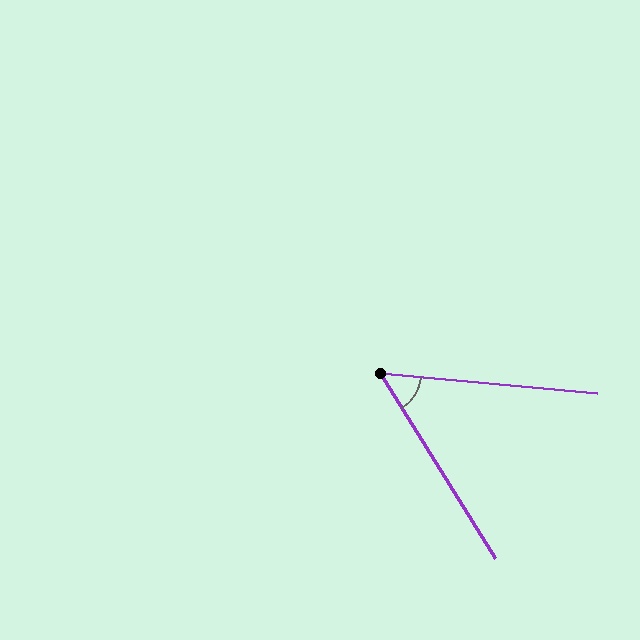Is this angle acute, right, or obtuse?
It is acute.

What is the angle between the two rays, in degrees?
Approximately 53 degrees.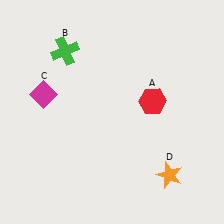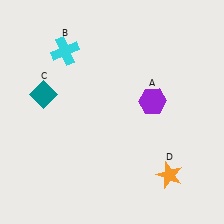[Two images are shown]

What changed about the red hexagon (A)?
In Image 1, A is red. In Image 2, it changed to purple.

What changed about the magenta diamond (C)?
In Image 1, C is magenta. In Image 2, it changed to teal.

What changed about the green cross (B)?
In Image 1, B is green. In Image 2, it changed to cyan.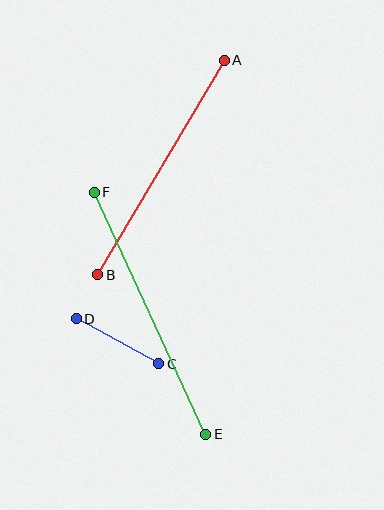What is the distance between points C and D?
The distance is approximately 94 pixels.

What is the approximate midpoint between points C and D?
The midpoint is at approximately (117, 341) pixels.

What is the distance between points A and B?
The distance is approximately 249 pixels.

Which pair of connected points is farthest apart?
Points E and F are farthest apart.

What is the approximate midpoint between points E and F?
The midpoint is at approximately (150, 313) pixels.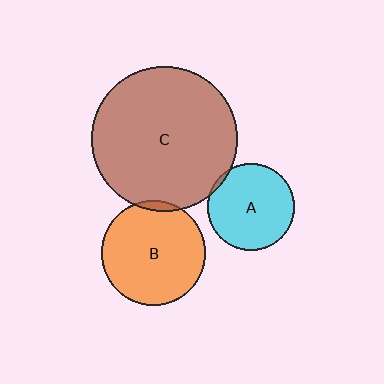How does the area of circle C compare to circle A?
Approximately 2.8 times.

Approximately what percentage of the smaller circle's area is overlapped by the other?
Approximately 5%.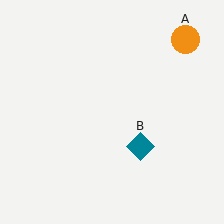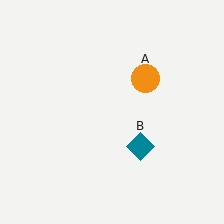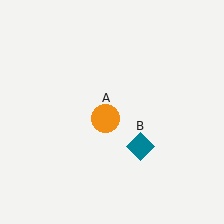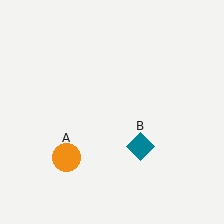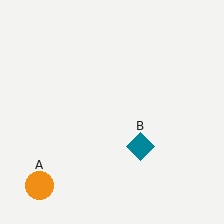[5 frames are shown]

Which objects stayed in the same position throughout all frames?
Teal diamond (object B) remained stationary.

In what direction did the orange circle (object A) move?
The orange circle (object A) moved down and to the left.